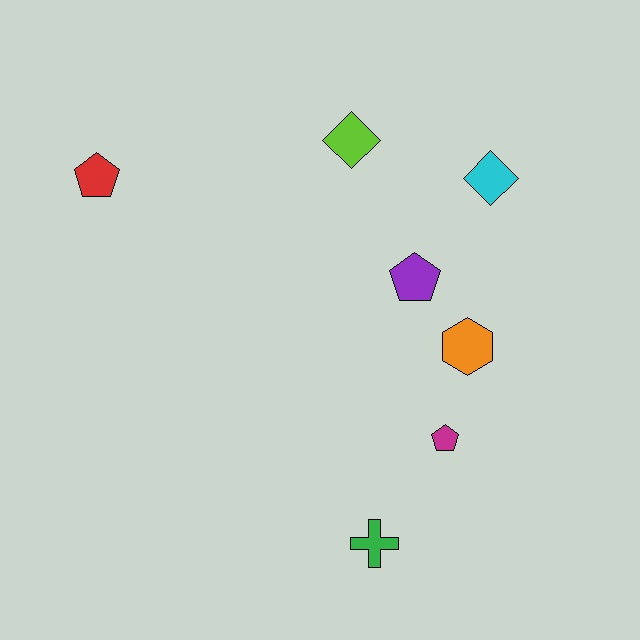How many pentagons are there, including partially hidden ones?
There are 3 pentagons.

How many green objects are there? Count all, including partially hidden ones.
There is 1 green object.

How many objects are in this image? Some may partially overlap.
There are 7 objects.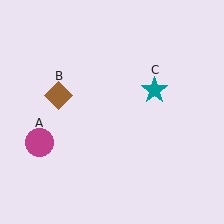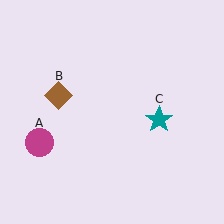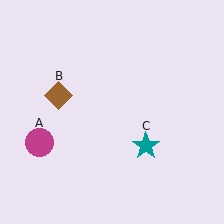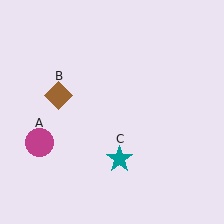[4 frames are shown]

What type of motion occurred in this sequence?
The teal star (object C) rotated clockwise around the center of the scene.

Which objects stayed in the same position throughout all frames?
Magenta circle (object A) and brown diamond (object B) remained stationary.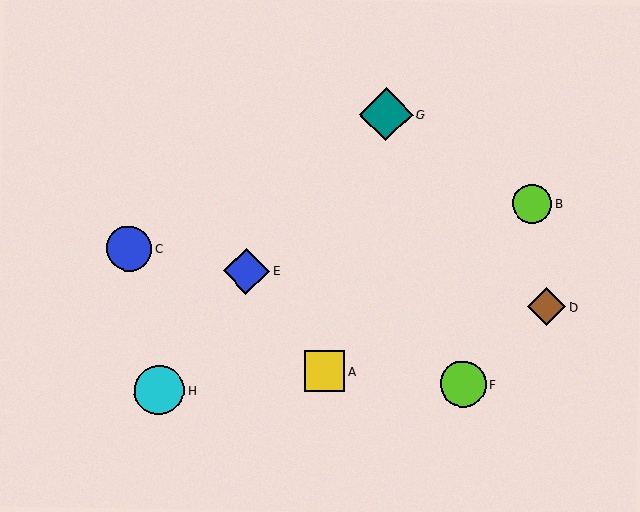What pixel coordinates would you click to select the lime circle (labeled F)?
Click at (463, 384) to select the lime circle F.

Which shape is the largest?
The teal diamond (labeled G) is the largest.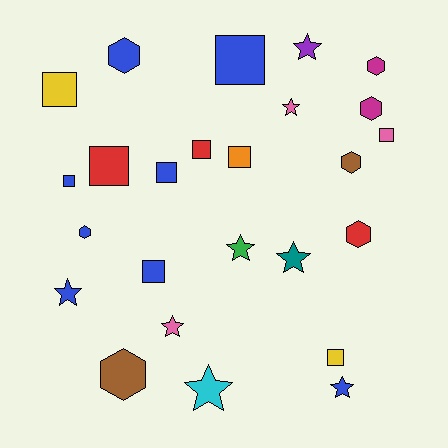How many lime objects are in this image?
There are no lime objects.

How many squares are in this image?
There are 10 squares.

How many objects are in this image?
There are 25 objects.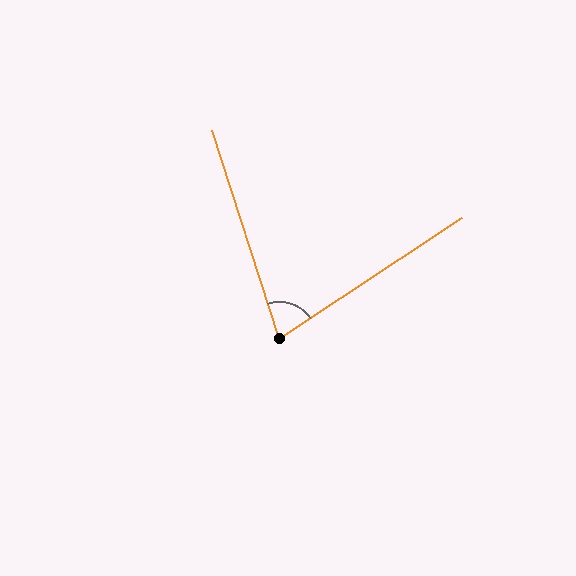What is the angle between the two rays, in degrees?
Approximately 74 degrees.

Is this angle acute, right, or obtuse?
It is acute.